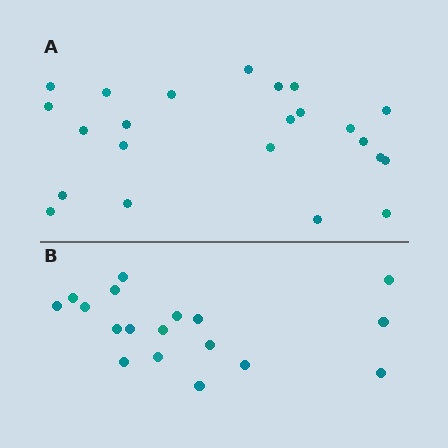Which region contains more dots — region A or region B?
Region A (the top region) has more dots.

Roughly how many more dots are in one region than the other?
Region A has about 5 more dots than region B.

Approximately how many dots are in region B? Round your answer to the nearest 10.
About 20 dots. (The exact count is 18, which rounds to 20.)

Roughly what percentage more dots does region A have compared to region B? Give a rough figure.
About 30% more.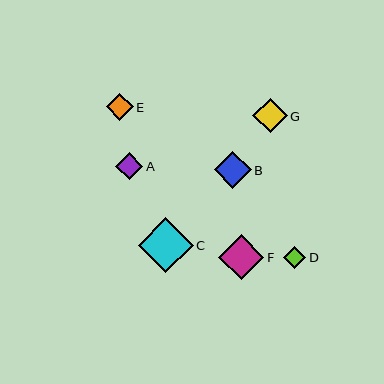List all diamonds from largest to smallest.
From largest to smallest: C, F, B, G, A, E, D.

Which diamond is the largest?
Diamond C is the largest with a size of approximately 55 pixels.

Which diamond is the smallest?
Diamond D is the smallest with a size of approximately 22 pixels.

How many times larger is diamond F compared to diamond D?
Diamond F is approximately 2.0 times the size of diamond D.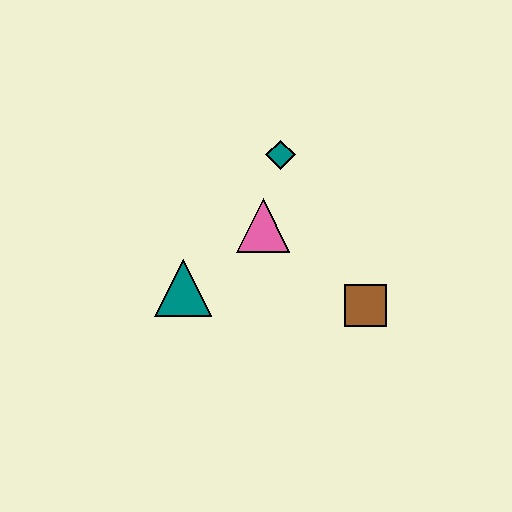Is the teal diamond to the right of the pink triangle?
Yes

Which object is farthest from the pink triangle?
The brown square is farthest from the pink triangle.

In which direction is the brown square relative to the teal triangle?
The brown square is to the right of the teal triangle.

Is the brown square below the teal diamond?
Yes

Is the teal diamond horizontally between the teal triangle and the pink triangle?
No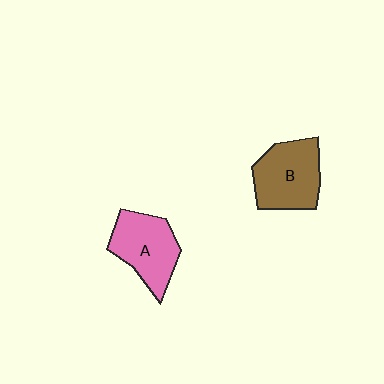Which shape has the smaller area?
Shape A (pink).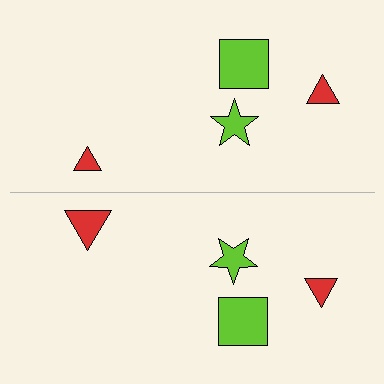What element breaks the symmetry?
The red triangle on the bottom side has a different size than its mirror counterpart.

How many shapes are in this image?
There are 8 shapes in this image.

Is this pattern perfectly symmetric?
No, the pattern is not perfectly symmetric. The red triangle on the bottom side has a different size than its mirror counterpart.